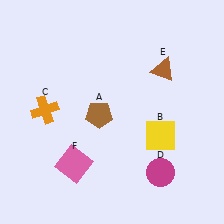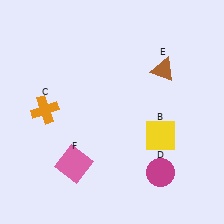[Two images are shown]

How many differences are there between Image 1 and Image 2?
There is 1 difference between the two images.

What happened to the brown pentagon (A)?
The brown pentagon (A) was removed in Image 2. It was in the bottom-left area of Image 1.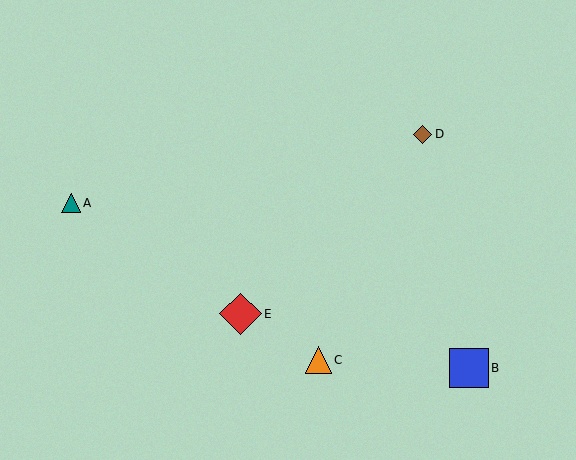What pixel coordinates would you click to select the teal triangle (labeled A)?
Click at (71, 203) to select the teal triangle A.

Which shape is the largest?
The red diamond (labeled E) is the largest.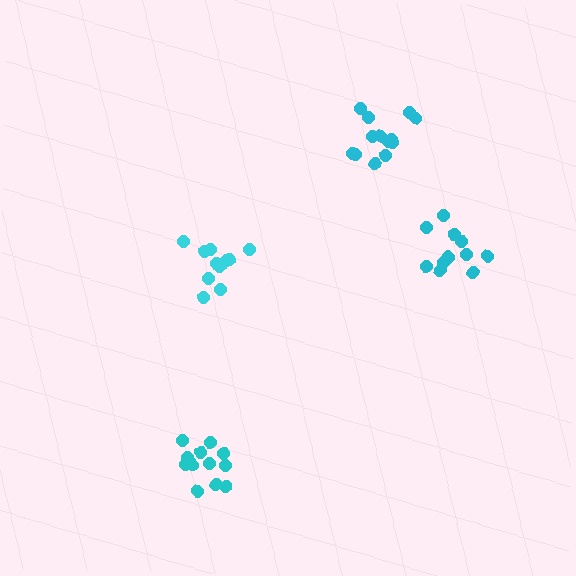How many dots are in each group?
Group 1: 12 dots, Group 2: 13 dots, Group 3: 11 dots, Group 4: 11 dots (47 total).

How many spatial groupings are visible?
There are 4 spatial groupings.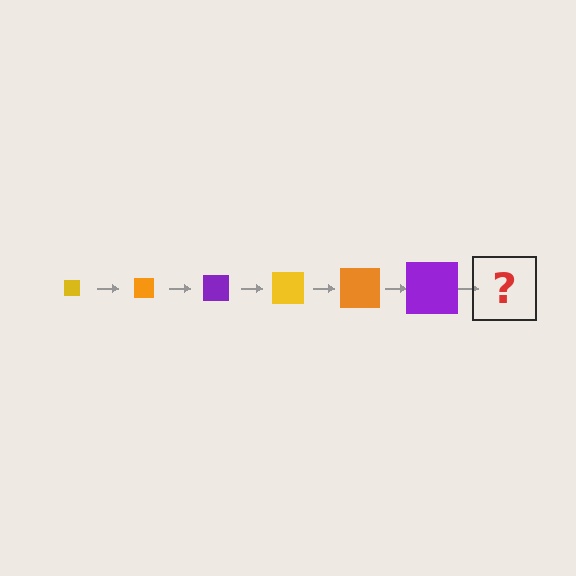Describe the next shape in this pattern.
It should be a yellow square, larger than the previous one.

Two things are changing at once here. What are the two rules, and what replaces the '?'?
The two rules are that the square grows larger each step and the color cycles through yellow, orange, and purple. The '?' should be a yellow square, larger than the previous one.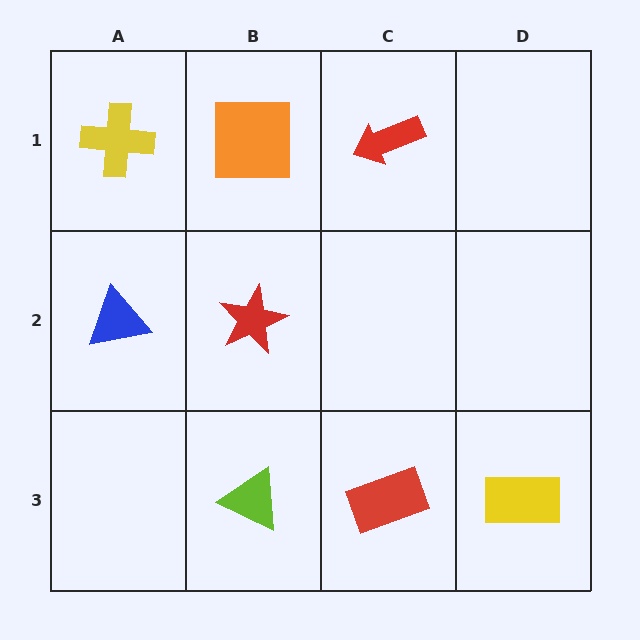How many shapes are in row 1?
3 shapes.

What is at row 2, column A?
A blue triangle.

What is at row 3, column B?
A lime triangle.